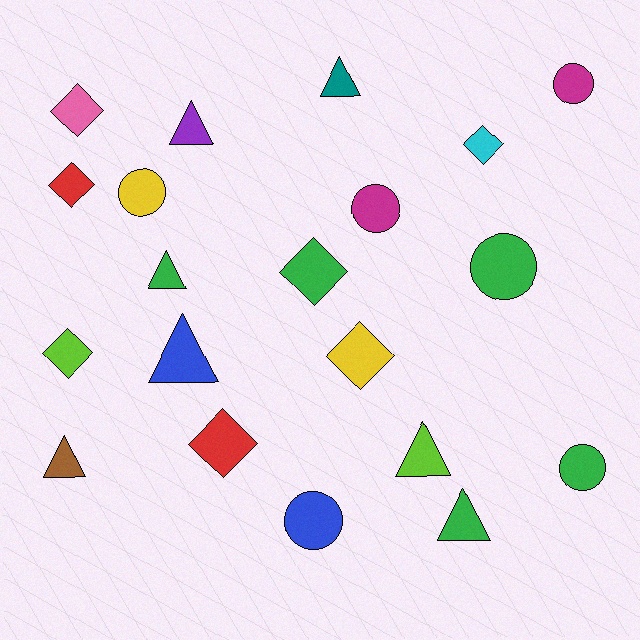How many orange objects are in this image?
There are no orange objects.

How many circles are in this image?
There are 6 circles.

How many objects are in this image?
There are 20 objects.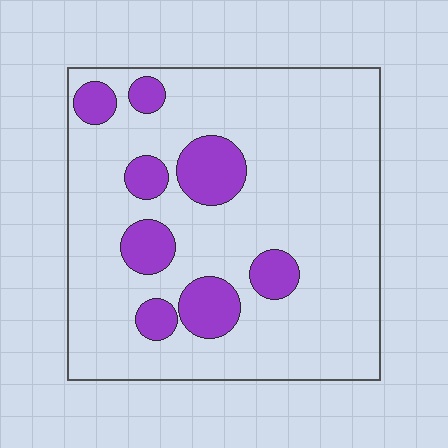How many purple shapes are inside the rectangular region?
8.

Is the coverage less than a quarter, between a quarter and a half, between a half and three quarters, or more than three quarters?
Less than a quarter.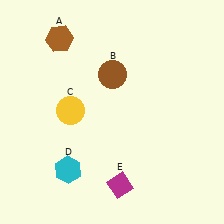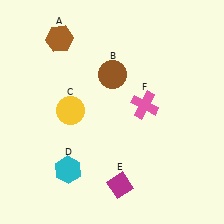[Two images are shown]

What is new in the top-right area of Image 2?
A pink cross (F) was added in the top-right area of Image 2.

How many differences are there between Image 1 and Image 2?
There is 1 difference between the two images.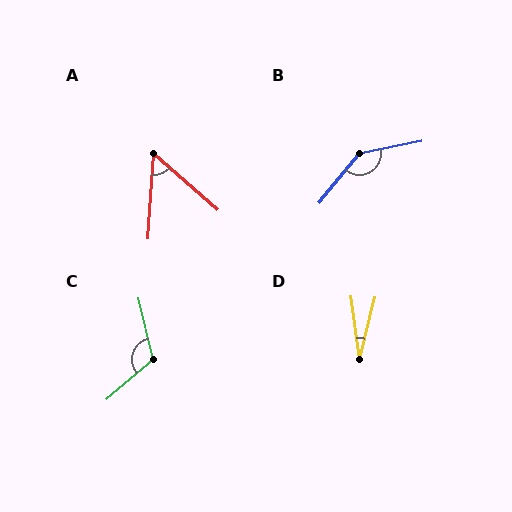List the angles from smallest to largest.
D (22°), A (52°), C (117°), B (141°).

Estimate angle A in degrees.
Approximately 52 degrees.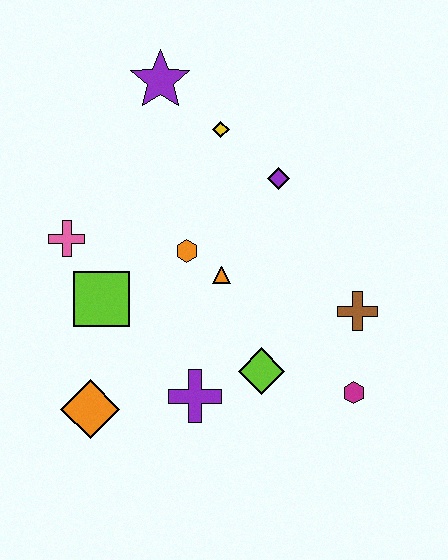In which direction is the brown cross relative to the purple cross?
The brown cross is to the right of the purple cross.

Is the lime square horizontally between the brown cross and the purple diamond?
No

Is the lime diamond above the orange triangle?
No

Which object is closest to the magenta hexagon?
The brown cross is closest to the magenta hexagon.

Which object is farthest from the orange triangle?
The purple star is farthest from the orange triangle.